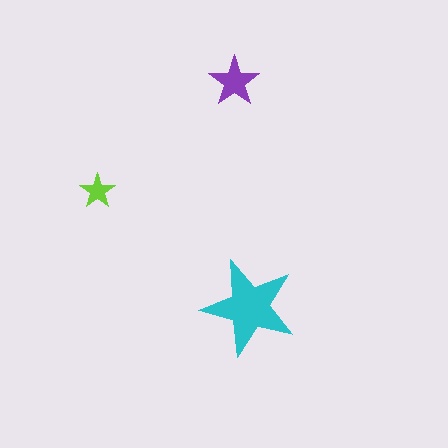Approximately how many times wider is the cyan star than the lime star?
About 2.5 times wider.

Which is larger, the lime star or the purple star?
The purple one.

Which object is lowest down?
The cyan star is bottommost.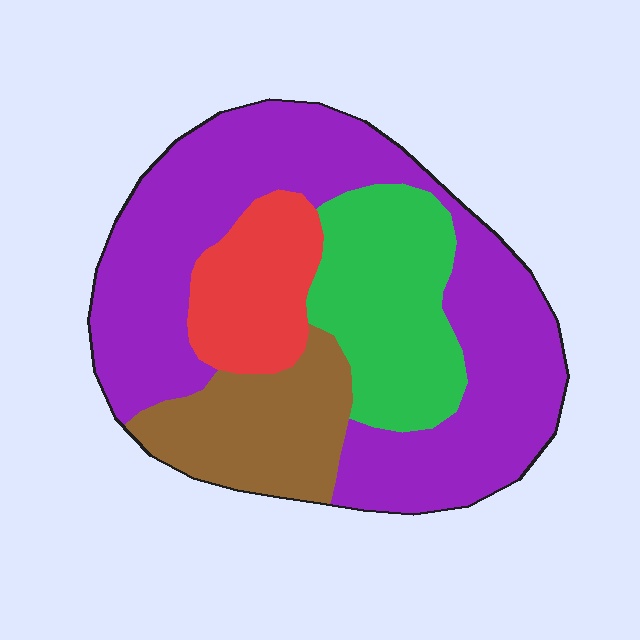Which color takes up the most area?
Purple, at roughly 50%.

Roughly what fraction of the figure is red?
Red takes up less than a quarter of the figure.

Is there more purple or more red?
Purple.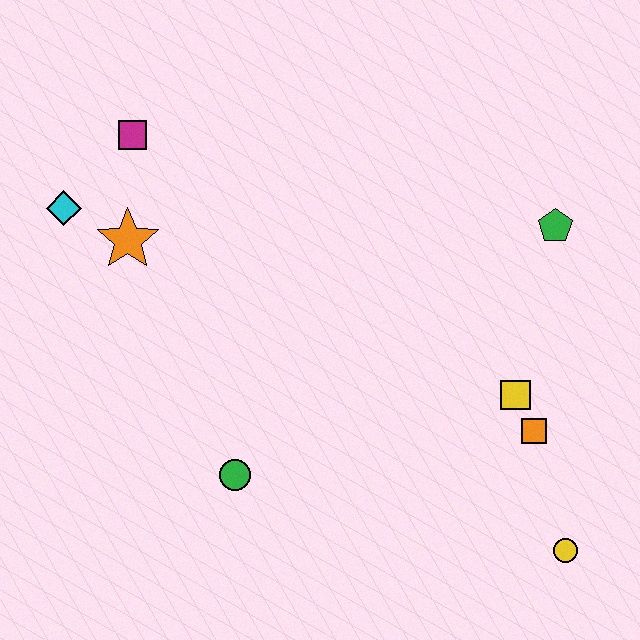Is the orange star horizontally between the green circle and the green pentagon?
No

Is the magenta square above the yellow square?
Yes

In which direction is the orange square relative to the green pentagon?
The orange square is below the green pentagon.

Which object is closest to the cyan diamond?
The orange star is closest to the cyan diamond.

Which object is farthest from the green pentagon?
The cyan diamond is farthest from the green pentagon.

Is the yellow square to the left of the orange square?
Yes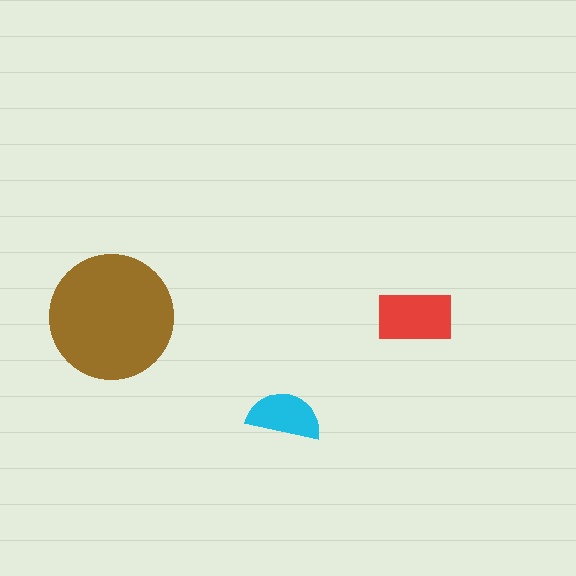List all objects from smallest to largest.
The cyan semicircle, the red rectangle, the brown circle.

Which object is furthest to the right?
The red rectangle is rightmost.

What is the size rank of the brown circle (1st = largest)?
1st.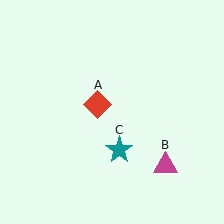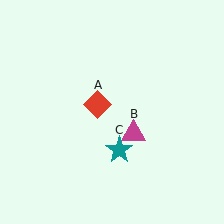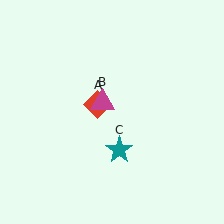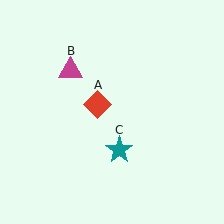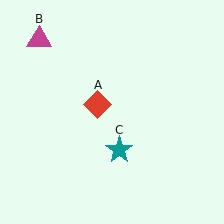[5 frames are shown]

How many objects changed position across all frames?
1 object changed position: magenta triangle (object B).